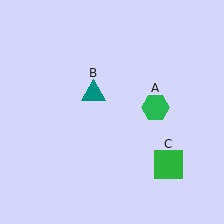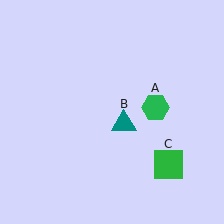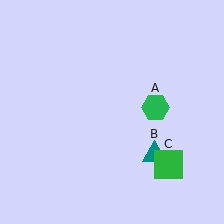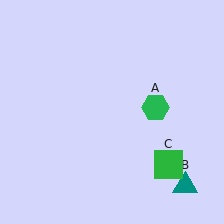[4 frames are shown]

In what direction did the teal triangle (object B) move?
The teal triangle (object B) moved down and to the right.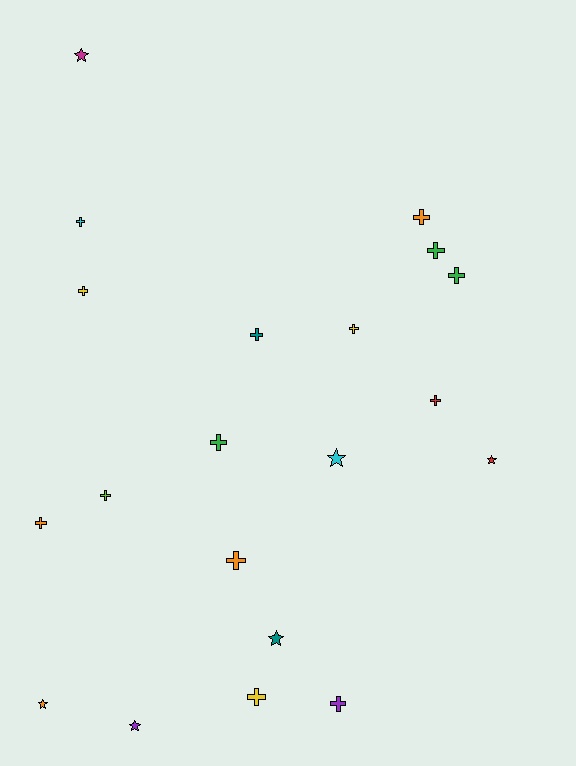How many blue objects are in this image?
There are no blue objects.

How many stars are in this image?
There are 6 stars.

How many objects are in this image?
There are 20 objects.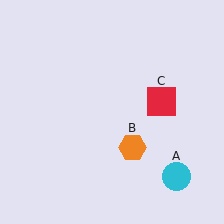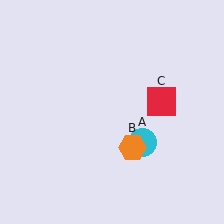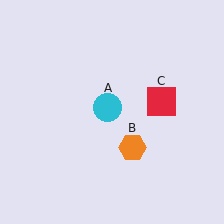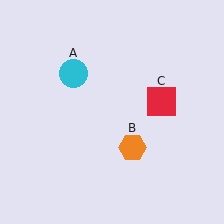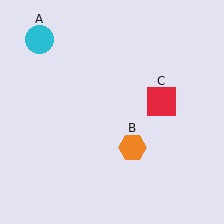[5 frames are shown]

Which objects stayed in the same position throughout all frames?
Orange hexagon (object B) and red square (object C) remained stationary.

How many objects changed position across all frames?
1 object changed position: cyan circle (object A).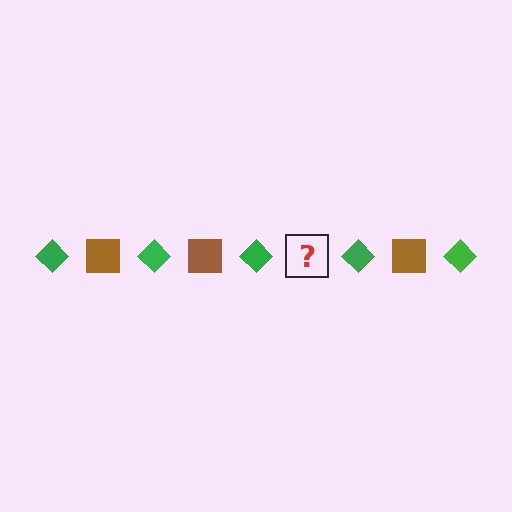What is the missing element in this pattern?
The missing element is a brown square.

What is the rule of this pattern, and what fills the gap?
The rule is that the pattern alternates between green diamond and brown square. The gap should be filled with a brown square.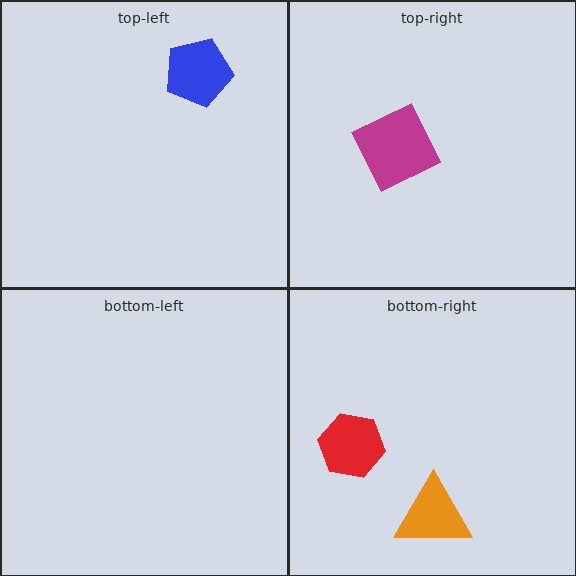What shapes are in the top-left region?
The blue pentagon.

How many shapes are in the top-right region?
1.